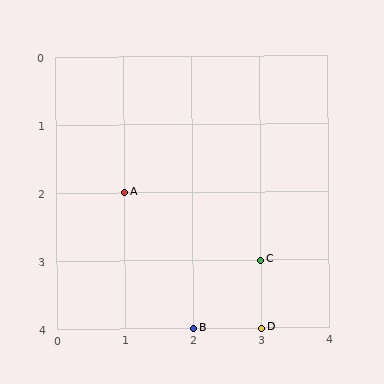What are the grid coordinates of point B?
Point B is at grid coordinates (2, 4).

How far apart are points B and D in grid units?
Points B and D are 1 column apart.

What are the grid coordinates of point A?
Point A is at grid coordinates (1, 2).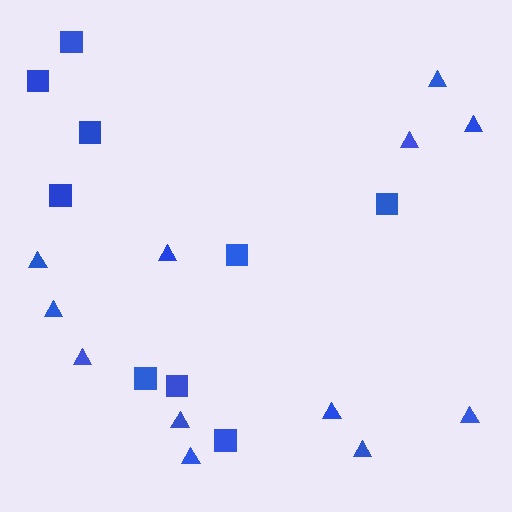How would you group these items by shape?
There are 2 groups: one group of squares (9) and one group of triangles (12).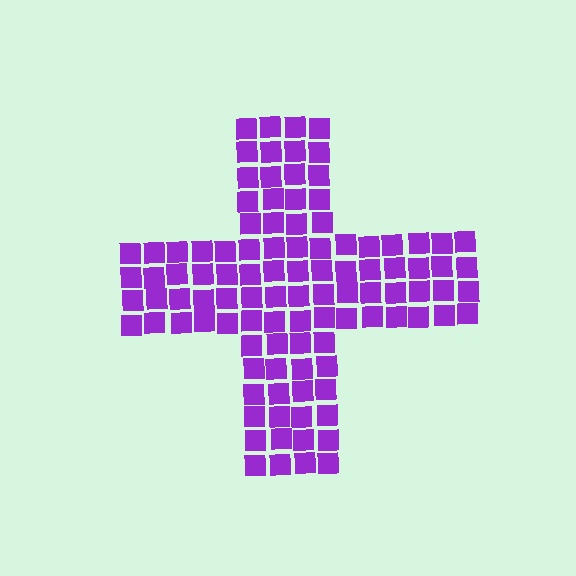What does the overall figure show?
The overall figure shows a cross.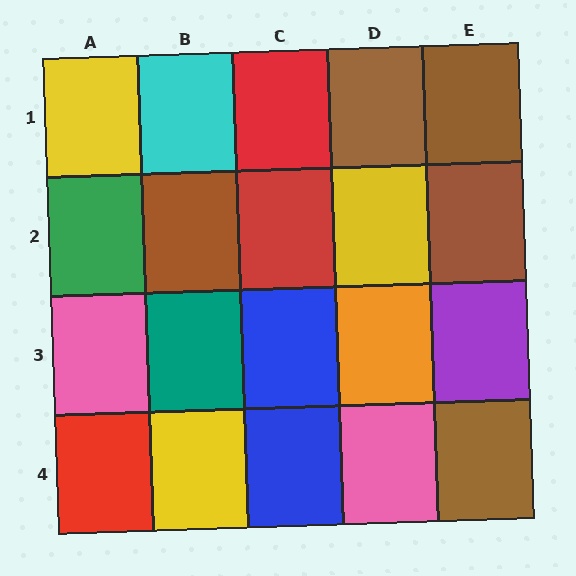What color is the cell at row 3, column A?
Pink.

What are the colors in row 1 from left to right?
Yellow, cyan, red, brown, brown.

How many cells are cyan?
1 cell is cyan.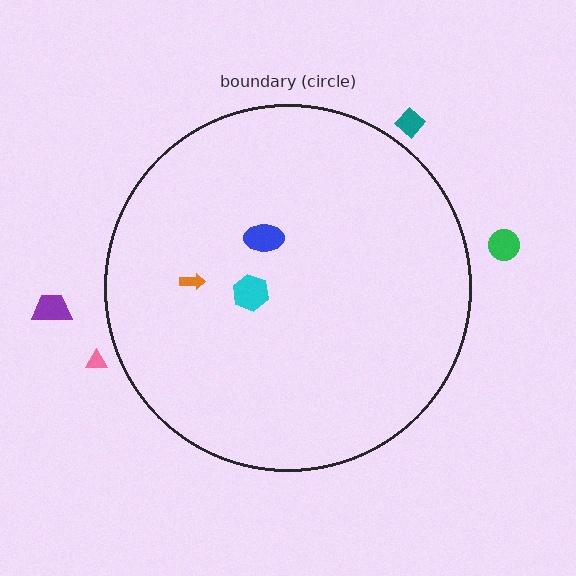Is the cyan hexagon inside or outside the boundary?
Inside.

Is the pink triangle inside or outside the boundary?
Outside.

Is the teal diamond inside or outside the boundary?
Outside.